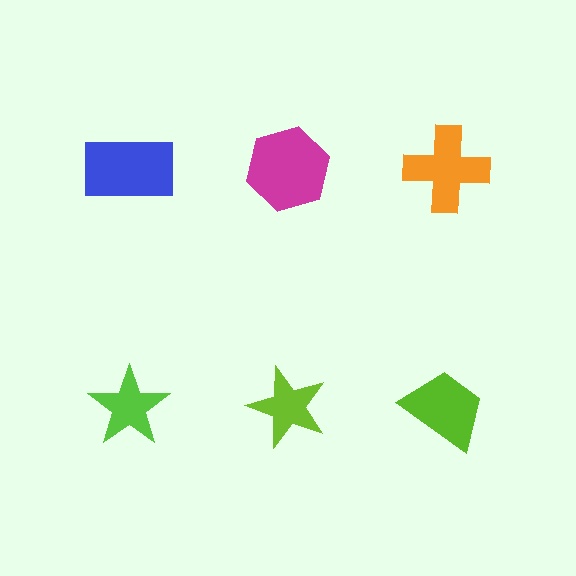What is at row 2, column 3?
A lime trapezoid.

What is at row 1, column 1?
A blue rectangle.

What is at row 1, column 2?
A magenta hexagon.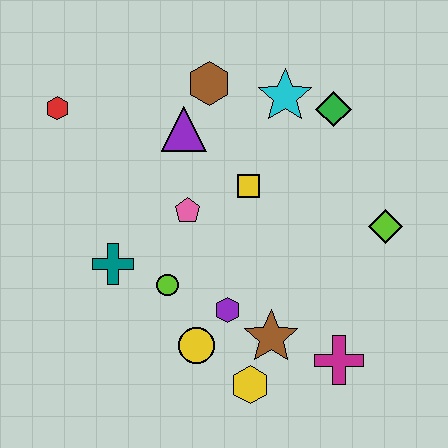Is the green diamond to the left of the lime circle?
No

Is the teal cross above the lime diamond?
No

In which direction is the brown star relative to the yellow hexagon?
The brown star is above the yellow hexagon.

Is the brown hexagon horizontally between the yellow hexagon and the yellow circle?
Yes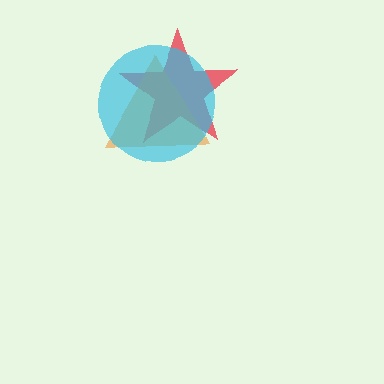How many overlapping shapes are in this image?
There are 3 overlapping shapes in the image.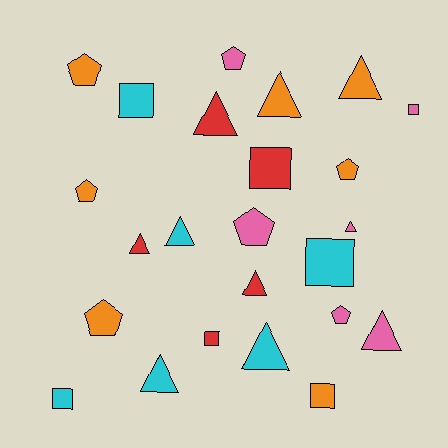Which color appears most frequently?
Orange, with 7 objects.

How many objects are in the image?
There are 24 objects.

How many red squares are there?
There are 2 red squares.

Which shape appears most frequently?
Triangle, with 10 objects.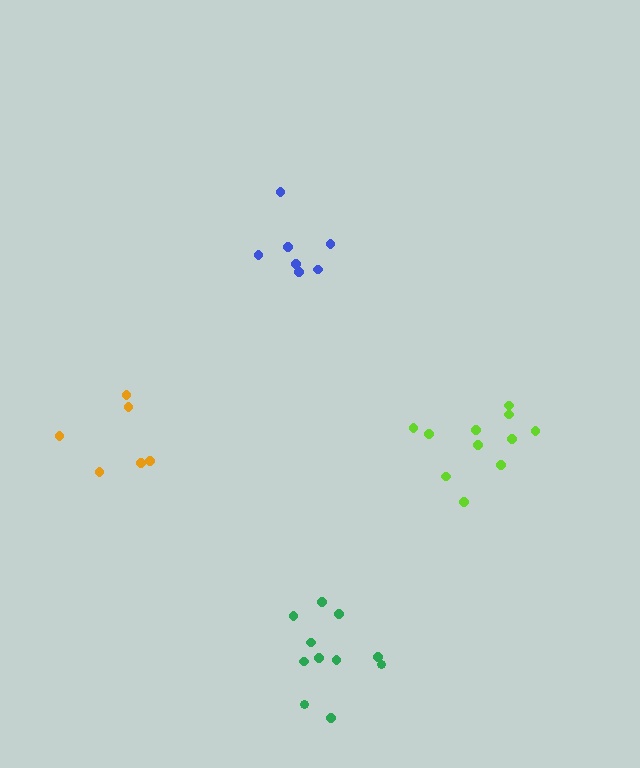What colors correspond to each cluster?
The clusters are colored: green, orange, blue, lime.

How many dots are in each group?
Group 1: 11 dots, Group 2: 6 dots, Group 3: 7 dots, Group 4: 11 dots (35 total).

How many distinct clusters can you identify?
There are 4 distinct clusters.